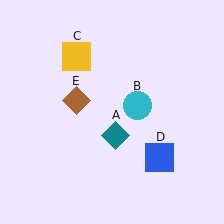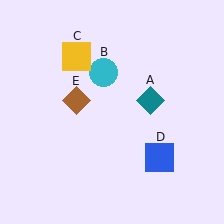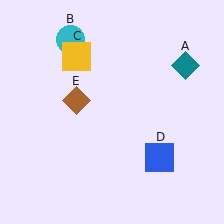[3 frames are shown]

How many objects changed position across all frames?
2 objects changed position: teal diamond (object A), cyan circle (object B).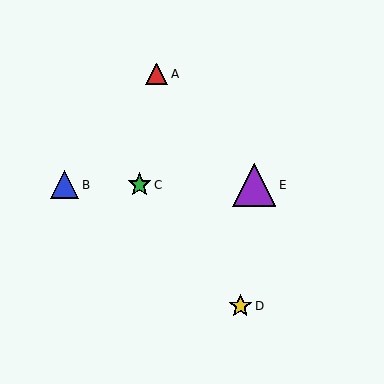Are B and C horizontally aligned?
Yes, both are at y≈185.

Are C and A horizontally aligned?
No, C is at y≈185 and A is at y≈74.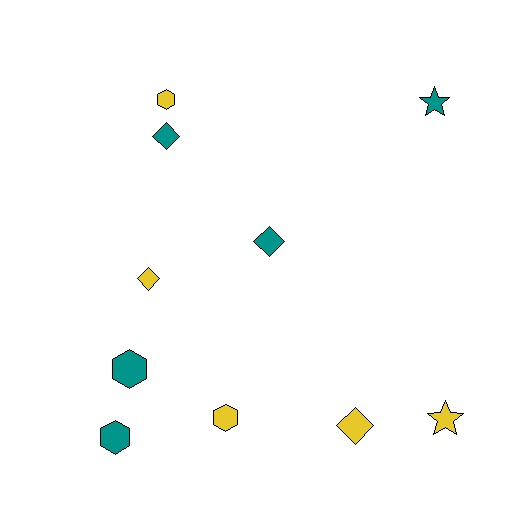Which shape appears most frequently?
Hexagon, with 4 objects.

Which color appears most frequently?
Yellow, with 5 objects.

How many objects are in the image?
There are 10 objects.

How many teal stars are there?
There is 1 teal star.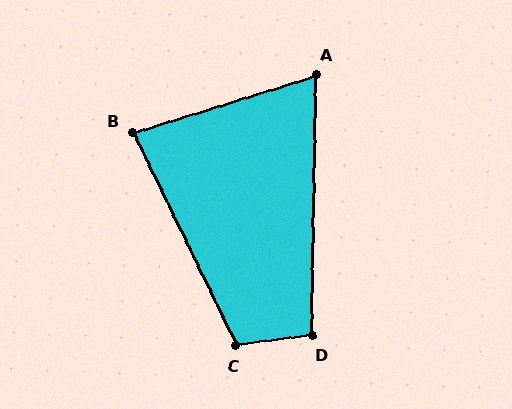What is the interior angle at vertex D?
Approximately 99 degrees (obtuse).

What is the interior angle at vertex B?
Approximately 81 degrees (acute).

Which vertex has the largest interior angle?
C, at approximately 108 degrees.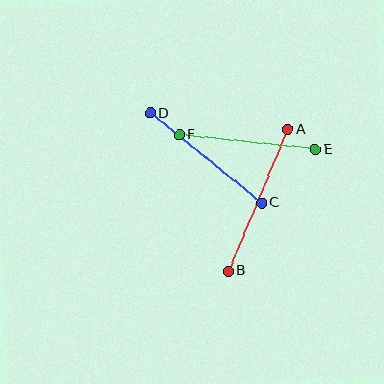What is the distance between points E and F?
The distance is approximately 137 pixels.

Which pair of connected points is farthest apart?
Points A and B are farthest apart.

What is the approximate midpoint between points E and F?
The midpoint is at approximately (247, 142) pixels.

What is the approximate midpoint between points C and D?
The midpoint is at approximately (206, 158) pixels.